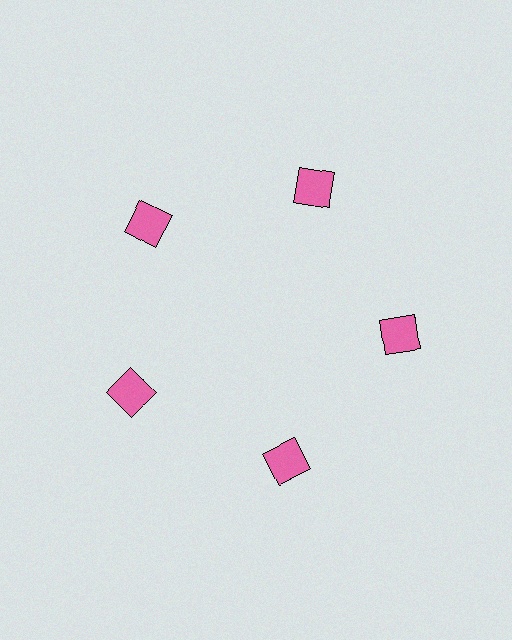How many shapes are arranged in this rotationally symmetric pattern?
There are 5 shapes, arranged in 5 groups of 1.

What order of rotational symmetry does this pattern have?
This pattern has 5-fold rotational symmetry.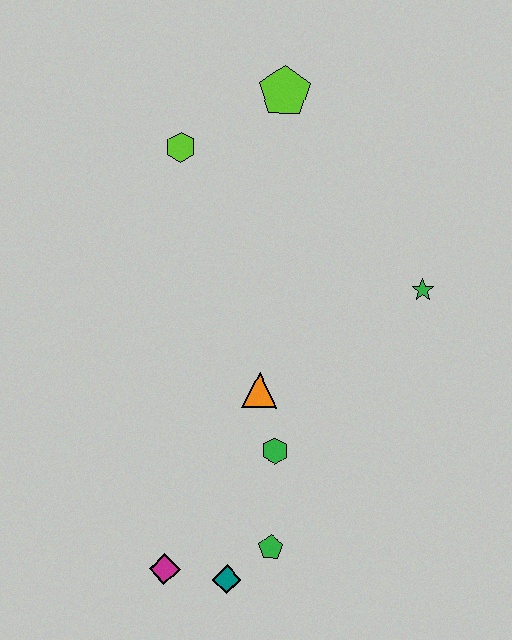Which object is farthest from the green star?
The magenta diamond is farthest from the green star.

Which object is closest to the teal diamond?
The green pentagon is closest to the teal diamond.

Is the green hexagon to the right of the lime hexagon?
Yes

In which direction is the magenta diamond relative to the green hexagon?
The magenta diamond is below the green hexagon.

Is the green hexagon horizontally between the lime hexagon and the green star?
Yes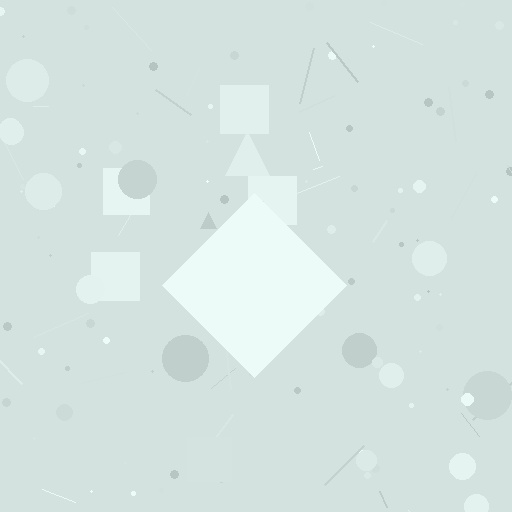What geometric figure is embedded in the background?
A diamond is embedded in the background.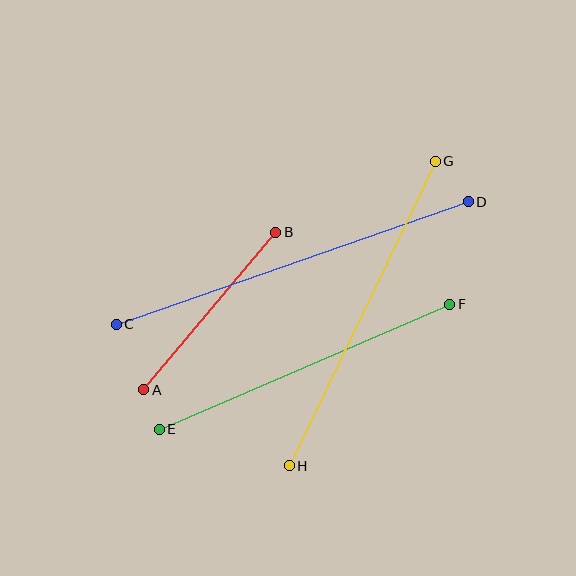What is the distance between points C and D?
The distance is approximately 373 pixels.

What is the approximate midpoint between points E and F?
The midpoint is at approximately (304, 367) pixels.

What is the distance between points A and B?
The distance is approximately 205 pixels.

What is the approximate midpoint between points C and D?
The midpoint is at approximately (292, 263) pixels.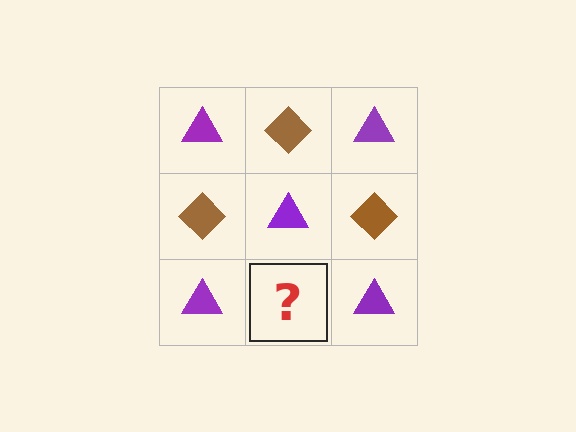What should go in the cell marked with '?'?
The missing cell should contain a brown diamond.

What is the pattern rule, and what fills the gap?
The rule is that it alternates purple triangle and brown diamond in a checkerboard pattern. The gap should be filled with a brown diamond.